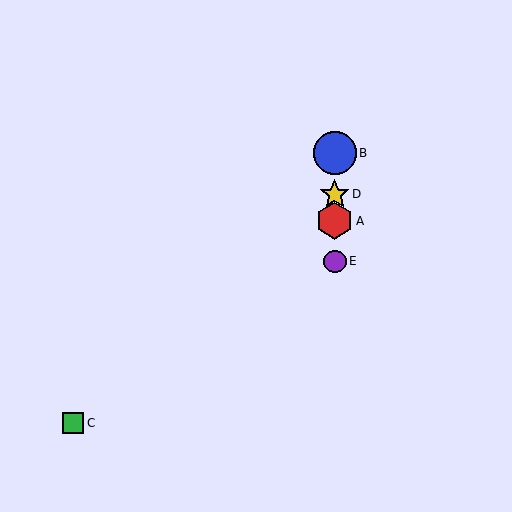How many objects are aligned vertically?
4 objects (A, B, D, E) are aligned vertically.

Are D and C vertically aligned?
No, D is at x≈335 and C is at x≈73.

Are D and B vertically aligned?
Yes, both are at x≈335.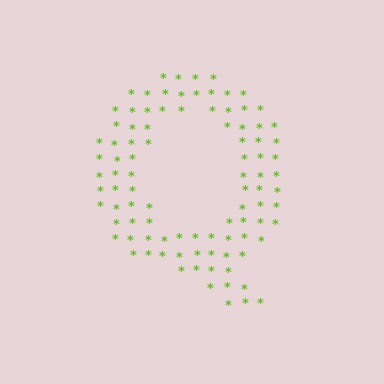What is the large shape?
The large shape is the letter Q.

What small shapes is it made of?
It is made of small asterisks.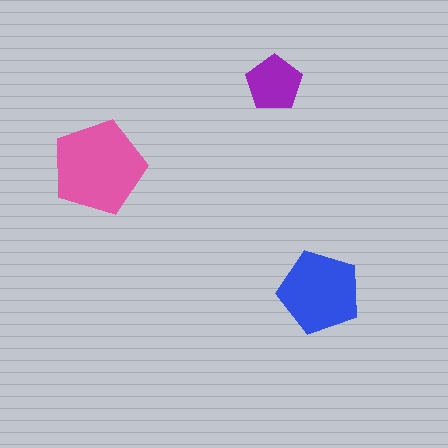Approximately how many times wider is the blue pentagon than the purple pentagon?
About 1.5 times wider.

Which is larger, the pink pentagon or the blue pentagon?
The pink one.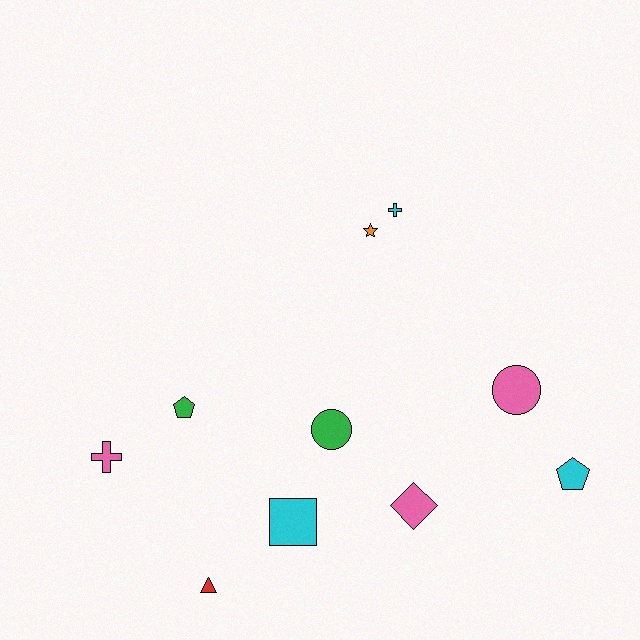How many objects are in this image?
There are 10 objects.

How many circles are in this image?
There are 2 circles.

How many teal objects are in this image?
There are no teal objects.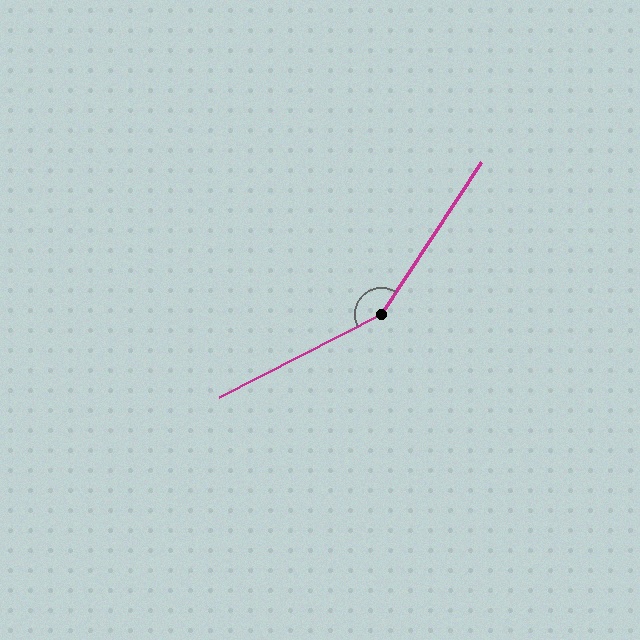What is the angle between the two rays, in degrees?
Approximately 150 degrees.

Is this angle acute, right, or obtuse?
It is obtuse.